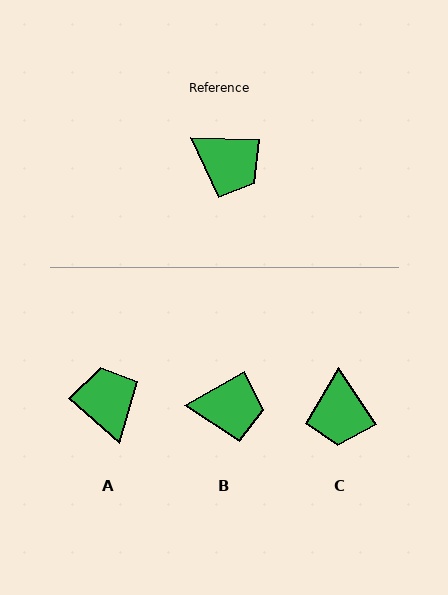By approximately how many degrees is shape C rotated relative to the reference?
Approximately 55 degrees clockwise.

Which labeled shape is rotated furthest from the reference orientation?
A, about 140 degrees away.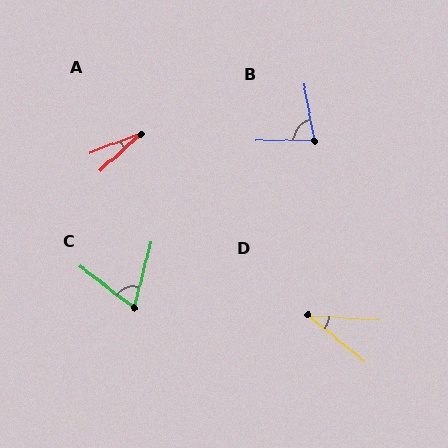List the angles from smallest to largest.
A (22°), D (35°), C (67°), B (80°).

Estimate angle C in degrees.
Approximately 67 degrees.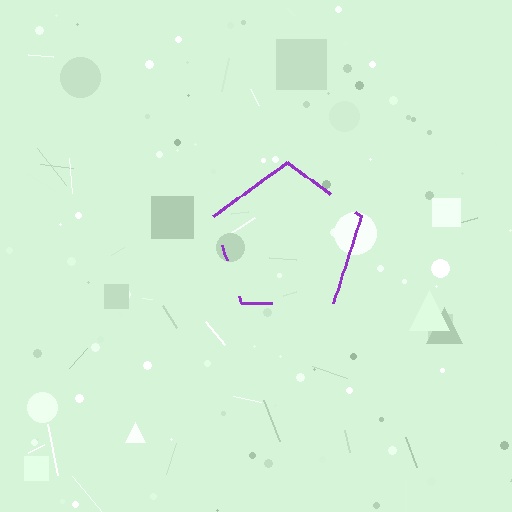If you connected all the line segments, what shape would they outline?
They would outline a pentagon.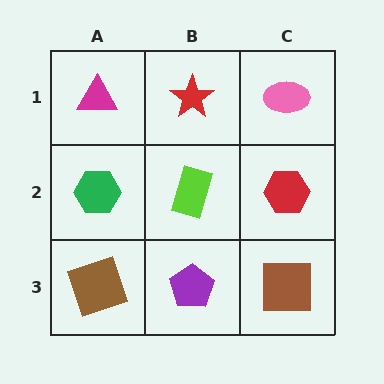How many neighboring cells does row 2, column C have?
3.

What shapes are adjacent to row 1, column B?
A lime rectangle (row 2, column B), a magenta triangle (row 1, column A), a pink ellipse (row 1, column C).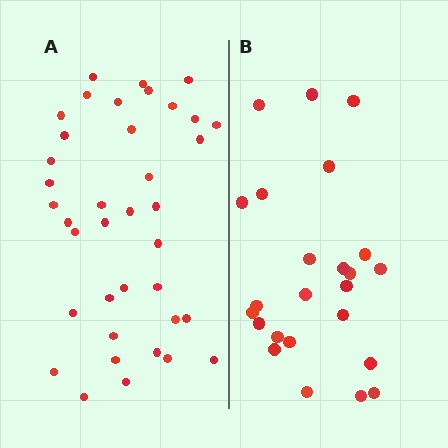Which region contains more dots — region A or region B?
Region A (the left region) has more dots.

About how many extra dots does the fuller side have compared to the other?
Region A has approximately 15 more dots than region B.